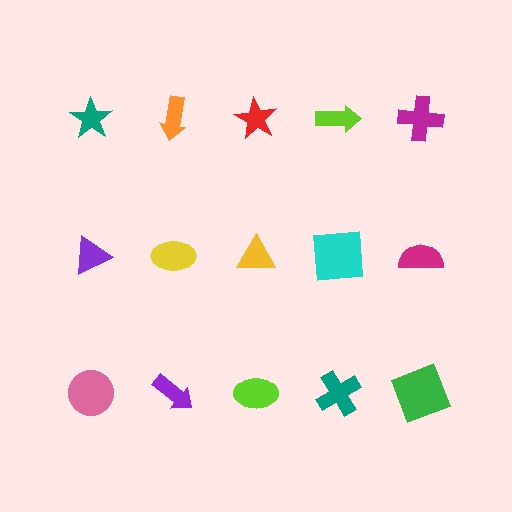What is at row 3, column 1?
A pink circle.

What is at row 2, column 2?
A yellow ellipse.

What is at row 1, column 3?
A red star.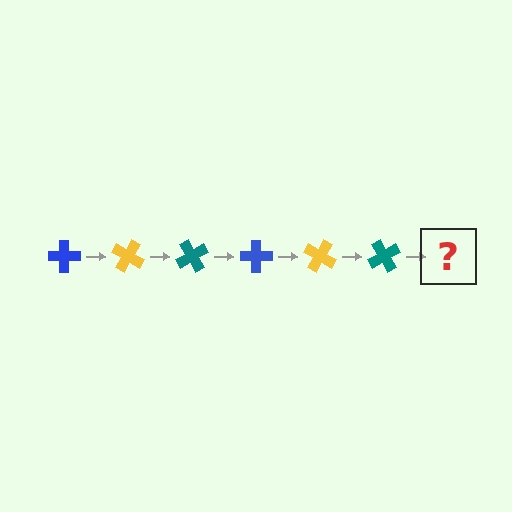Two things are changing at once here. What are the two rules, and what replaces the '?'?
The two rules are that it rotates 30 degrees each step and the color cycles through blue, yellow, and teal. The '?' should be a blue cross, rotated 180 degrees from the start.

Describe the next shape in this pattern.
It should be a blue cross, rotated 180 degrees from the start.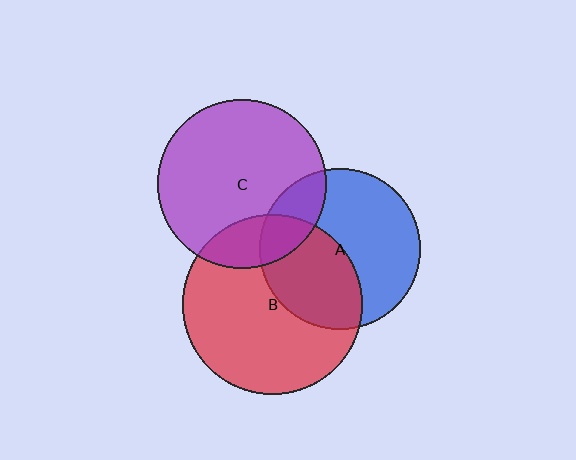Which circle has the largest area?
Circle B (red).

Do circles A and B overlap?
Yes.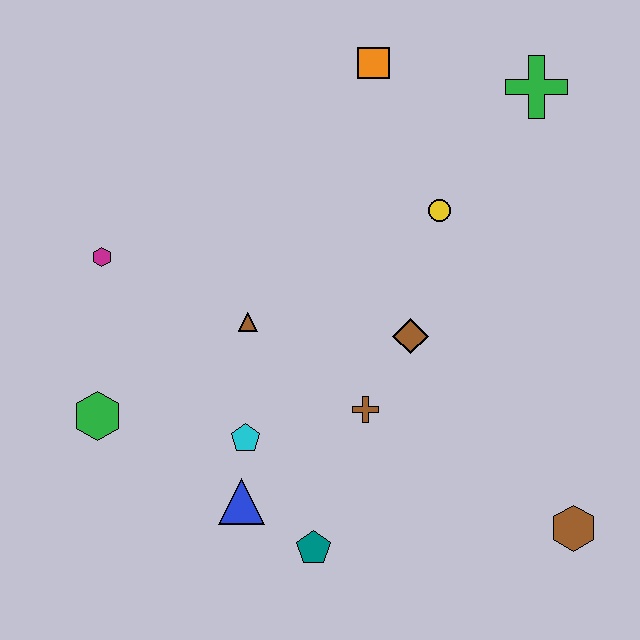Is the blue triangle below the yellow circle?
Yes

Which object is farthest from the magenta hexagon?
The brown hexagon is farthest from the magenta hexagon.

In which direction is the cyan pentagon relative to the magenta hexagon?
The cyan pentagon is below the magenta hexagon.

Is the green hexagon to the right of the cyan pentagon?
No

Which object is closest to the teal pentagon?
The blue triangle is closest to the teal pentagon.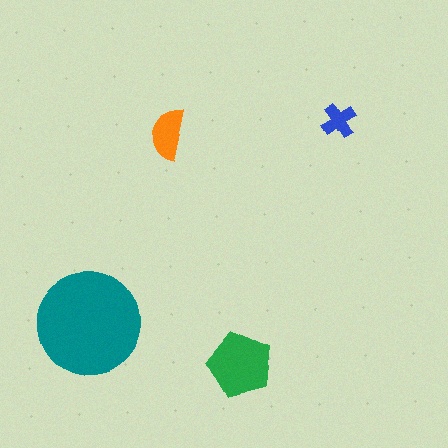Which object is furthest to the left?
The teal circle is leftmost.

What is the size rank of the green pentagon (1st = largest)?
2nd.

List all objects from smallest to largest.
The blue cross, the orange semicircle, the green pentagon, the teal circle.